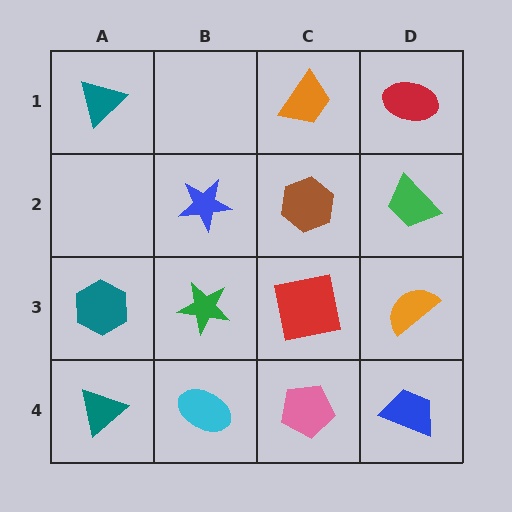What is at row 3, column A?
A teal hexagon.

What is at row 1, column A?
A teal triangle.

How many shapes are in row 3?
4 shapes.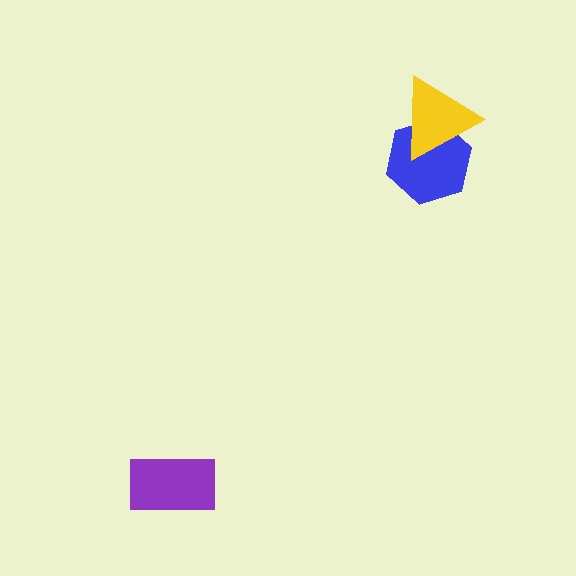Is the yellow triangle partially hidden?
No, no other shape covers it.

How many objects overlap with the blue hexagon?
1 object overlaps with the blue hexagon.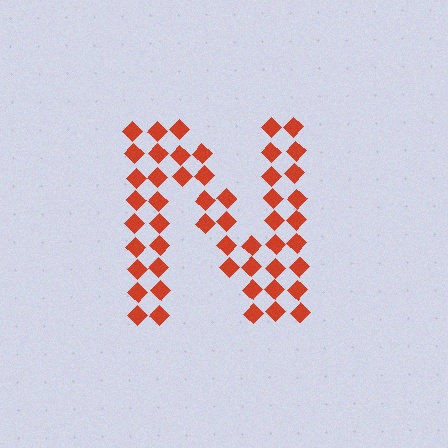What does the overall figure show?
The overall figure shows the letter N.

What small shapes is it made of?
It is made of small diamonds.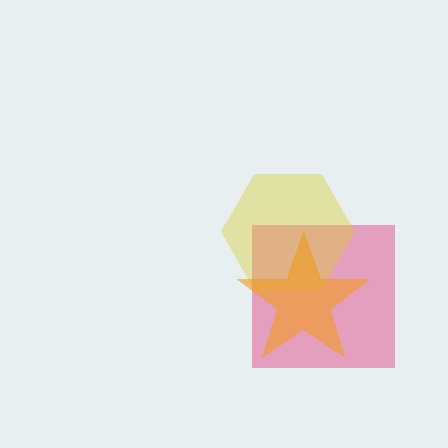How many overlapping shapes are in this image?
There are 3 overlapping shapes in the image.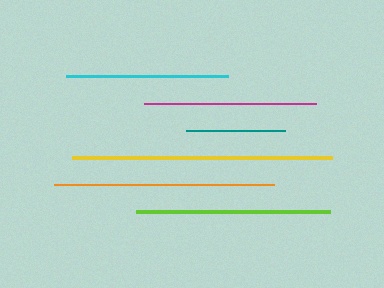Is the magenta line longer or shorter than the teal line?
The magenta line is longer than the teal line.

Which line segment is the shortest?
The teal line is the shortest at approximately 99 pixels.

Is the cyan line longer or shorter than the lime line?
The lime line is longer than the cyan line.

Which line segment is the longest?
The yellow line is the longest at approximately 260 pixels.